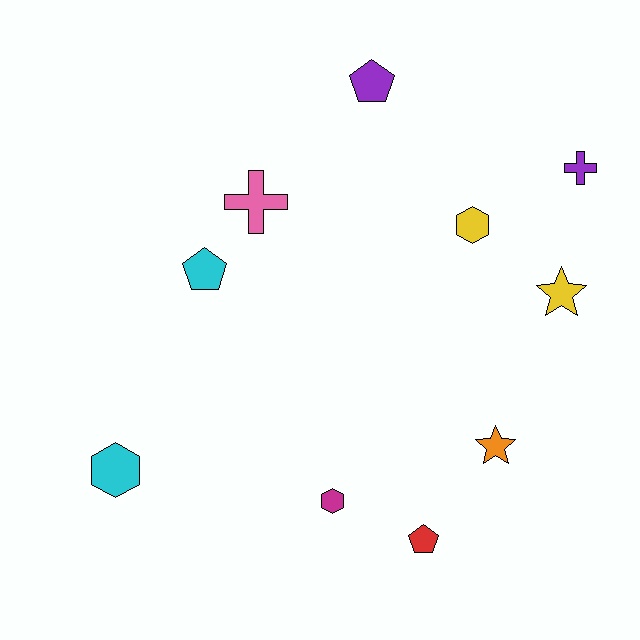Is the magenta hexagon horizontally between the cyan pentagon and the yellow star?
Yes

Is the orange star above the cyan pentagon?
No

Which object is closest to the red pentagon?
The magenta hexagon is closest to the red pentagon.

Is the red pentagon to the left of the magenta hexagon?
No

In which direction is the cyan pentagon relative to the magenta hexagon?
The cyan pentagon is above the magenta hexagon.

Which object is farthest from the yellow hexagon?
The cyan hexagon is farthest from the yellow hexagon.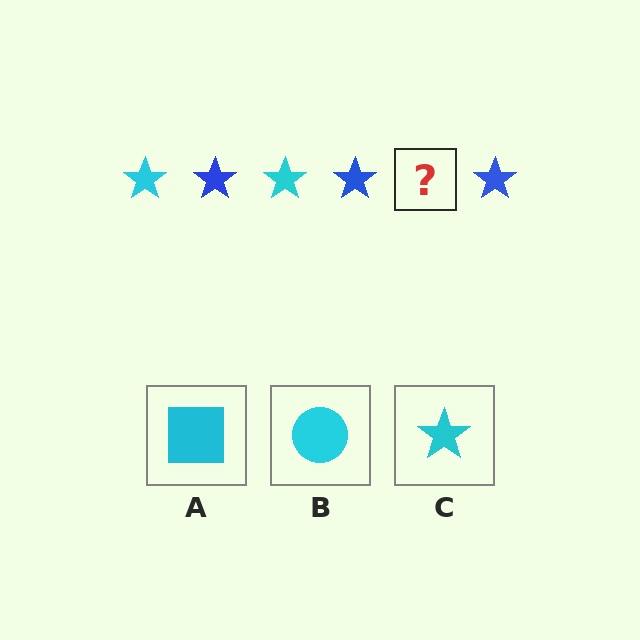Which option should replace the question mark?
Option C.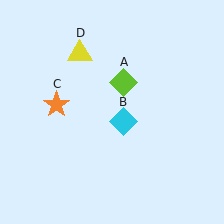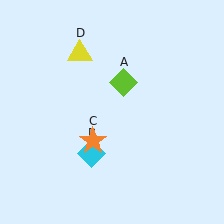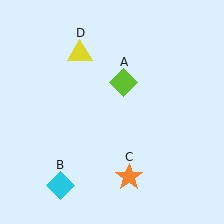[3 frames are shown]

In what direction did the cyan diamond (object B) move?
The cyan diamond (object B) moved down and to the left.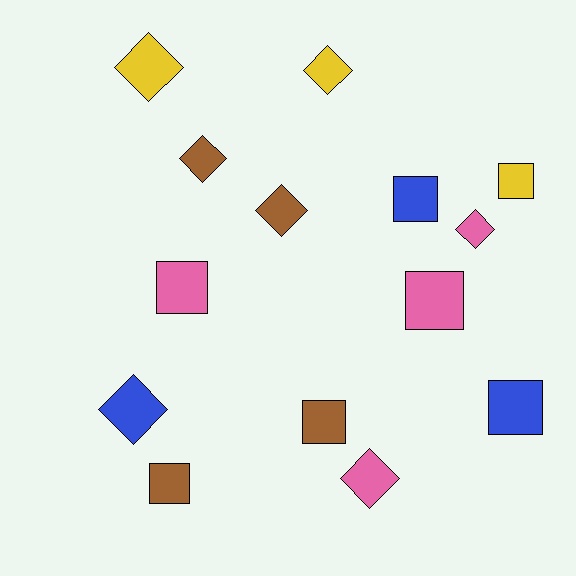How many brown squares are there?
There are 2 brown squares.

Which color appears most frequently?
Pink, with 4 objects.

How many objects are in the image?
There are 14 objects.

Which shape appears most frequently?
Diamond, with 7 objects.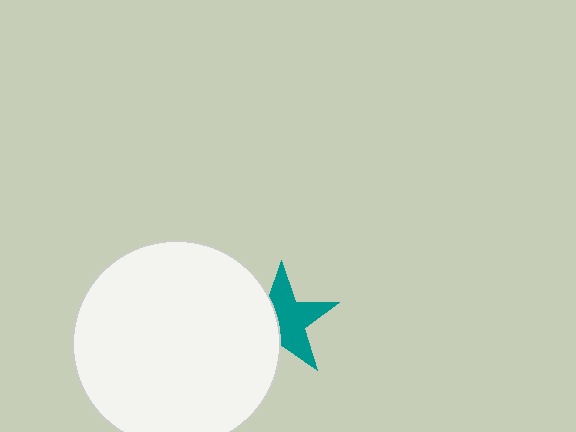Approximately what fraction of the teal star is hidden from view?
Roughly 40% of the teal star is hidden behind the white circle.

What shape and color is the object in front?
The object in front is a white circle.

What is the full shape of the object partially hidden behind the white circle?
The partially hidden object is a teal star.